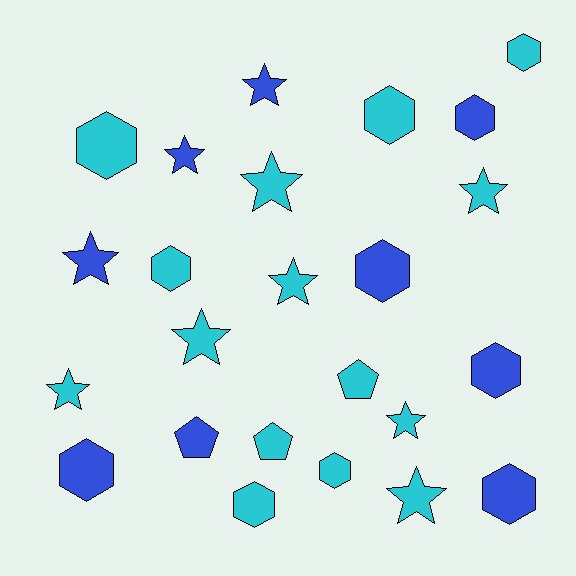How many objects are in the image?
There are 24 objects.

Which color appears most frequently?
Cyan, with 15 objects.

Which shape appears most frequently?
Hexagon, with 11 objects.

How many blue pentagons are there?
There is 1 blue pentagon.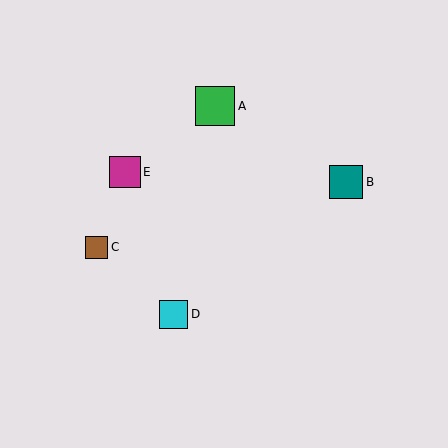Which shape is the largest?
The green square (labeled A) is the largest.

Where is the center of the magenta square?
The center of the magenta square is at (125, 172).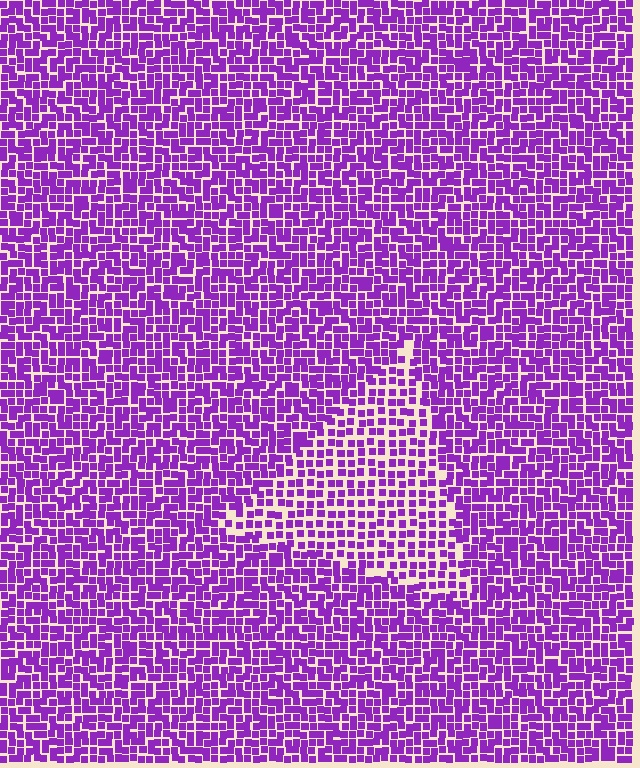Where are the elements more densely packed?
The elements are more densely packed outside the triangle boundary.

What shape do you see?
I see a triangle.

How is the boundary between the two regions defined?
The boundary is defined by a change in element density (approximately 1.6x ratio). All elements are the same color, size, and shape.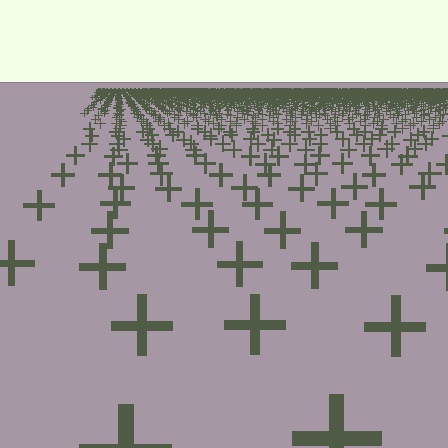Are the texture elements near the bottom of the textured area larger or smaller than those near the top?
Larger. Near the bottom, elements are closer to the viewer and appear at a bigger on-screen size.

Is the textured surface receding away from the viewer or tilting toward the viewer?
The surface is receding away from the viewer. Texture elements get smaller and denser toward the top.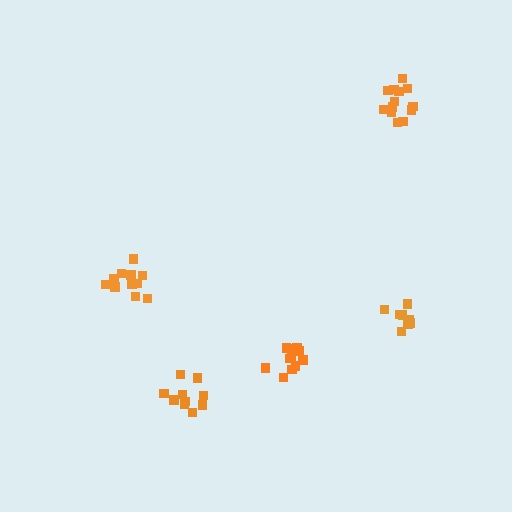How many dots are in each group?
Group 1: 11 dots, Group 2: 10 dots, Group 3: 12 dots, Group 4: 8 dots, Group 5: 13 dots (54 total).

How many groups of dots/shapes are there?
There are 5 groups.